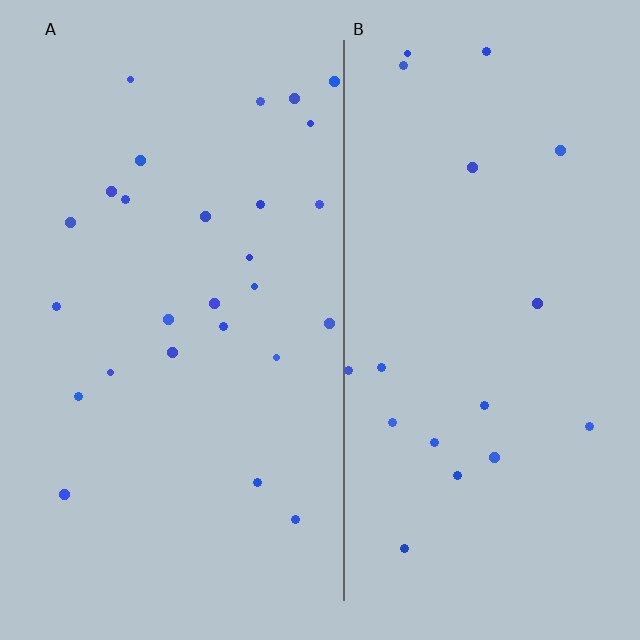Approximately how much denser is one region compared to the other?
Approximately 1.5× — region A over region B.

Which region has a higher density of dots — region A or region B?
A (the left).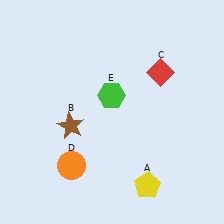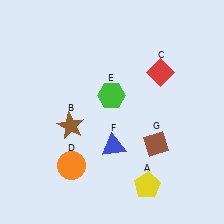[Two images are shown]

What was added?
A blue triangle (F), a brown diamond (G) were added in Image 2.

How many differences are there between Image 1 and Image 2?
There are 2 differences between the two images.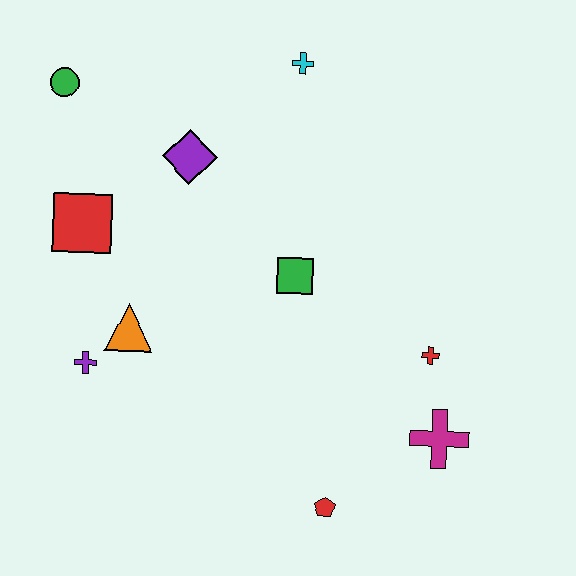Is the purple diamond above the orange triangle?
Yes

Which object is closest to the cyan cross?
The purple diamond is closest to the cyan cross.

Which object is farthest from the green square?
The green circle is farthest from the green square.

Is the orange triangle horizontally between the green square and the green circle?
Yes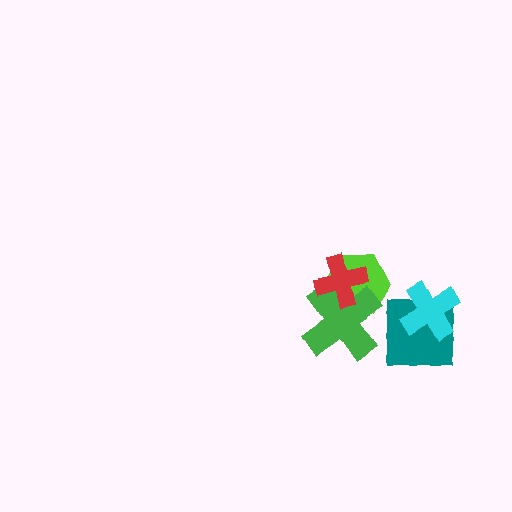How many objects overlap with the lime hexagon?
2 objects overlap with the lime hexagon.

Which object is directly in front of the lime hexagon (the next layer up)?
The green cross is directly in front of the lime hexagon.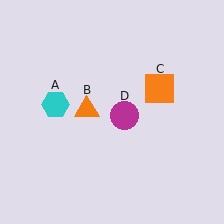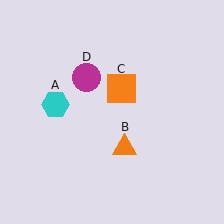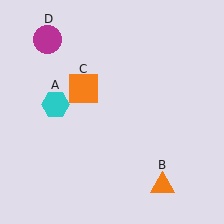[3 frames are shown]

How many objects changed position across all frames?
3 objects changed position: orange triangle (object B), orange square (object C), magenta circle (object D).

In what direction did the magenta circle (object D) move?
The magenta circle (object D) moved up and to the left.